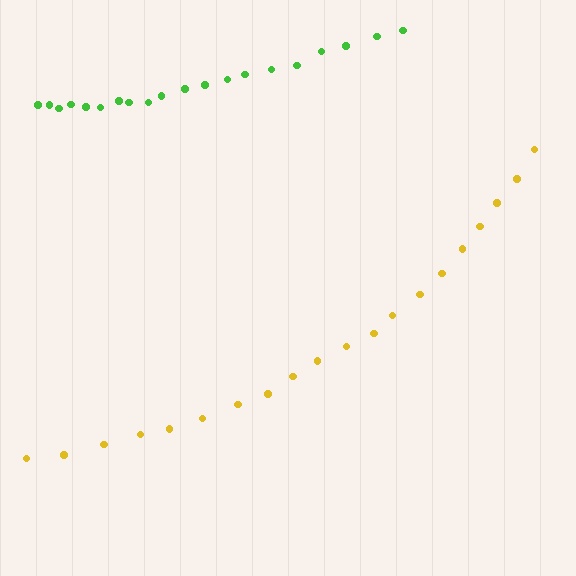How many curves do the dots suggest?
There are 2 distinct paths.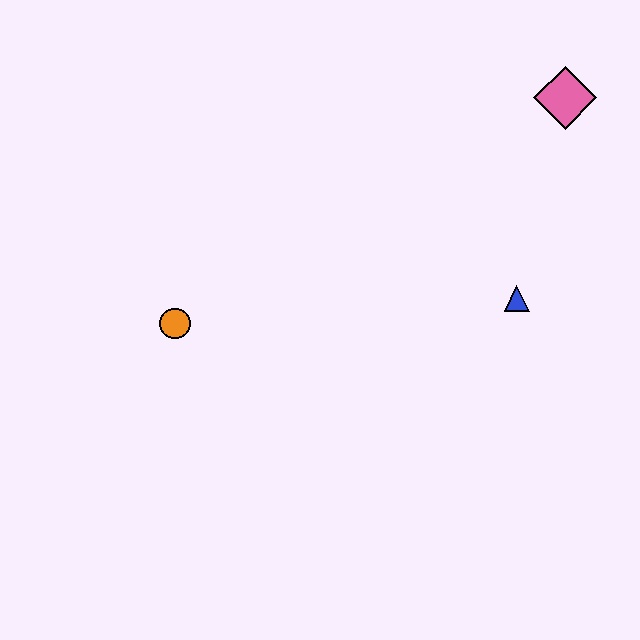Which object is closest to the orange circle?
The blue triangle is closest to the orange circle.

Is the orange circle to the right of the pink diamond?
No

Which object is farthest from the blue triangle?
The orange circle is farthest from the blue triangle.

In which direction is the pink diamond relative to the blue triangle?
The pink diamond is above the blue triangle.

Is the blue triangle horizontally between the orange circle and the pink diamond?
Yes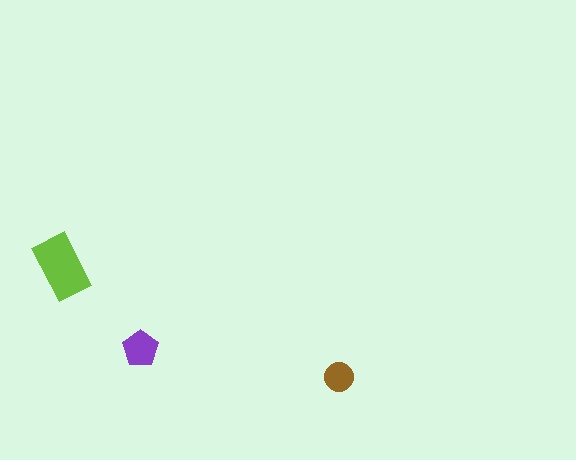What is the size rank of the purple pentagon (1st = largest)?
2nd.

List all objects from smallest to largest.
The brown circle, the purple pentagon, the lime rectangle.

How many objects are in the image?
There are 3 objects in the image.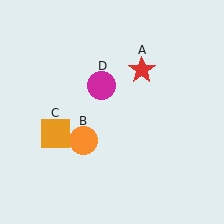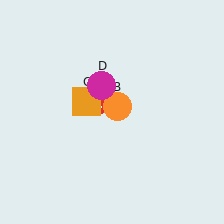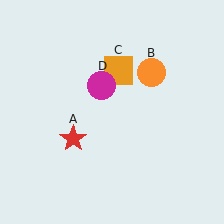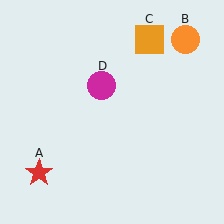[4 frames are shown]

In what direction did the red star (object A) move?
The red star (object A) moved down and to the left.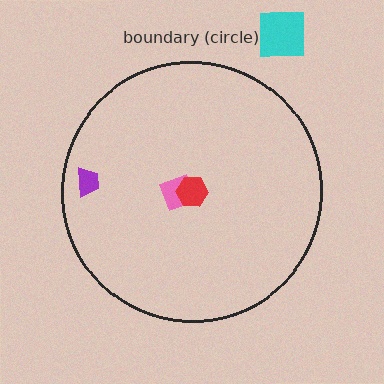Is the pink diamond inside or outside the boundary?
Inside.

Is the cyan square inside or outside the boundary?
Outside.